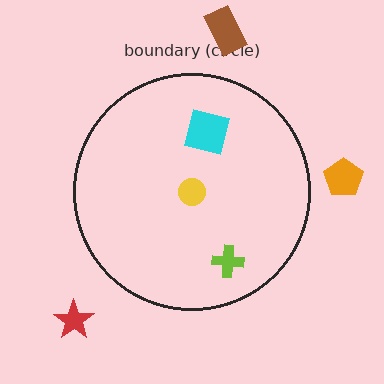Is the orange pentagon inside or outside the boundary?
Outside.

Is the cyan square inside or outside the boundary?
Inside.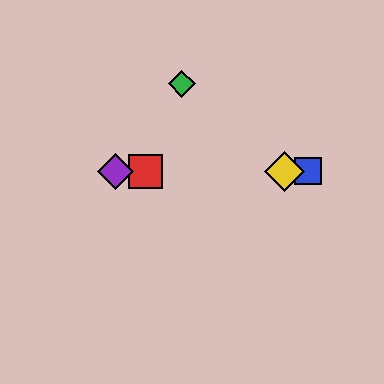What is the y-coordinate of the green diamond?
The green diamond is at y≈84.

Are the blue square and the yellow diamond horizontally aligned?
Yes, both are at y≈171.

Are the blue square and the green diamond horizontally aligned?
No, the blue square is at y≈171 and the green diamond is at y≈84.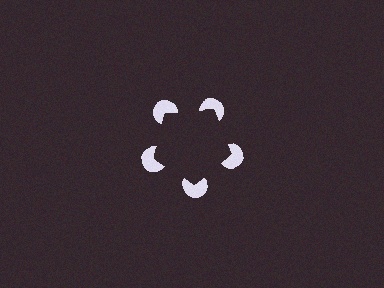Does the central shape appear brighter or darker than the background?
It typically appears slightly darker than the background, even though no actual brightness change is drawn.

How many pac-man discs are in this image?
There are 5 — one at each vertex of the illusory pentagon.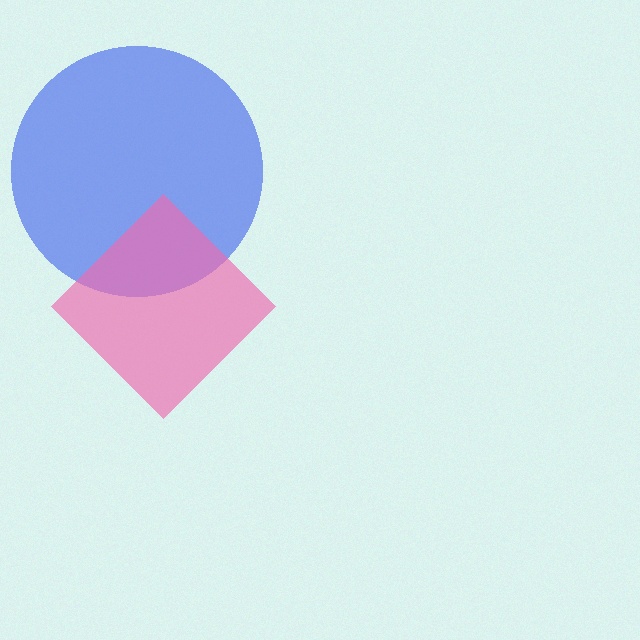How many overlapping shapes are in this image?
There are 2 overlapping shapes in the image.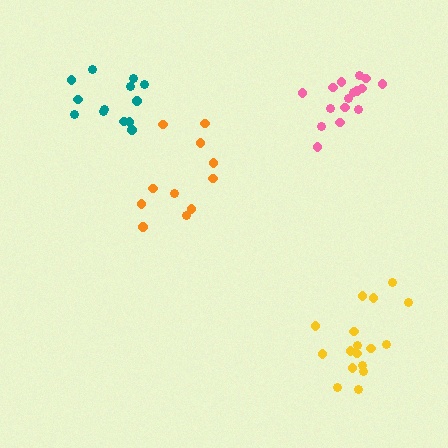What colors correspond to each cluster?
The clusters are colored: yellow, orange, pink, teal.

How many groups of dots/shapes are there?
There are 4 groups.